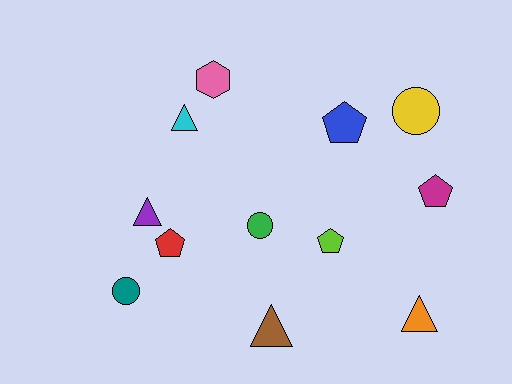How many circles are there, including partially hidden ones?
There are 3 circles.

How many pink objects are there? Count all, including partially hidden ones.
There is 1 pink object.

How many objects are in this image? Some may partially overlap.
There are 12 objects.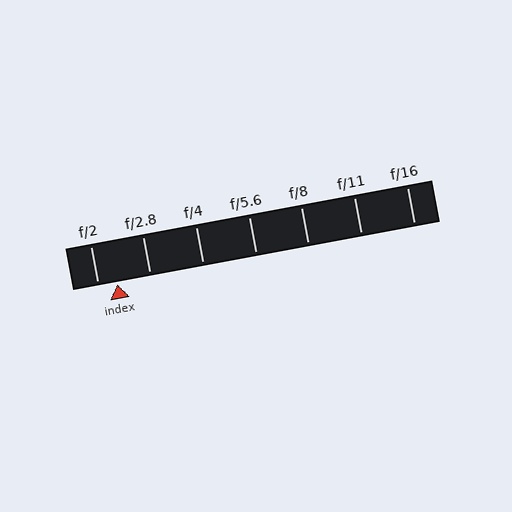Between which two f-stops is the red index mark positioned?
The index mark is between f/2 and f/2.8.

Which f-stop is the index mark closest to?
The index mark is closest to f/2.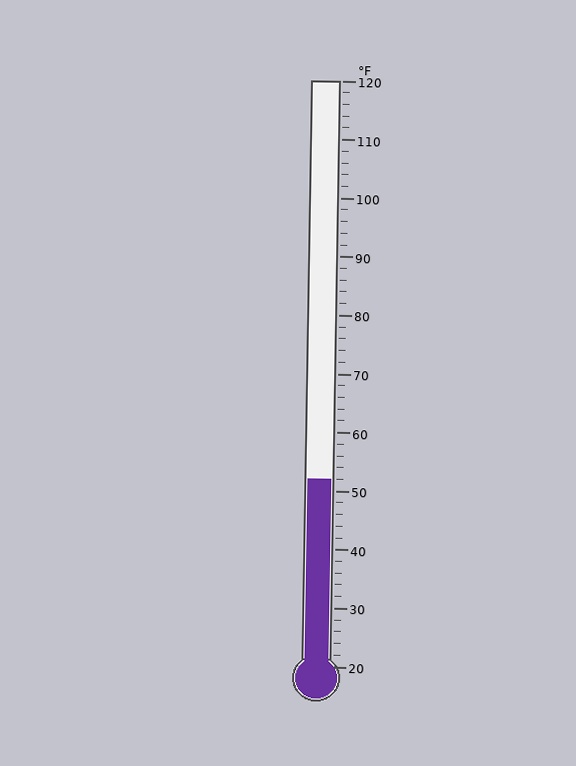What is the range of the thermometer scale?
The thermometer scale ranges from 20°F to 120°F.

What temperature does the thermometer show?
The thermometer shows approximately 52°F.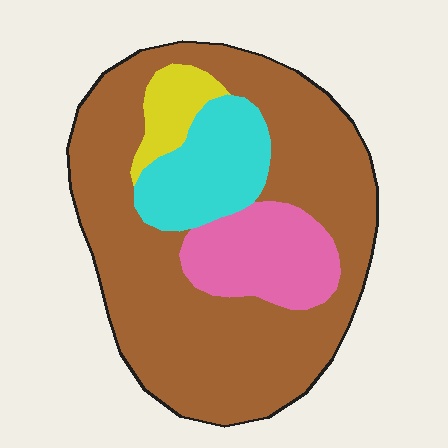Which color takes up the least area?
Yellow, at roughly 5%.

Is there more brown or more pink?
Brown.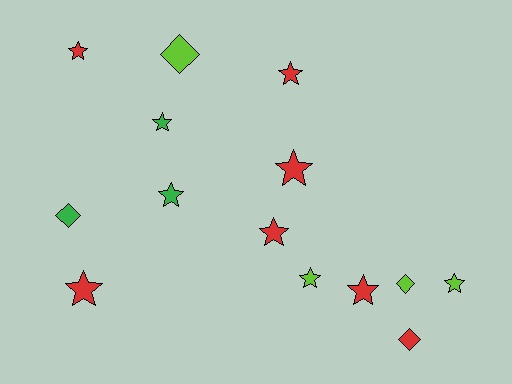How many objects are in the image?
There are 14 objects.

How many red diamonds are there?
There is 1 red diamond.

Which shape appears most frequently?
Star, with 10 objects.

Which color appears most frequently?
Red, with 7 objects.